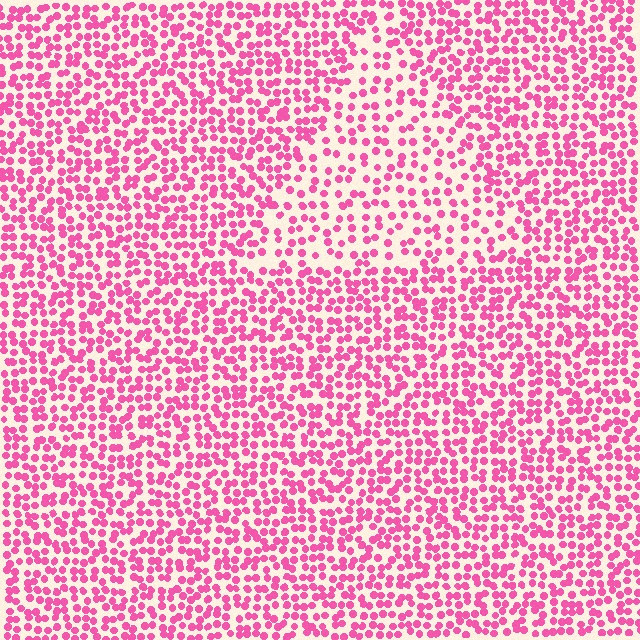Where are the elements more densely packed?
The elements are more densely packed outside the triangle boundary.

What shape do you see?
I see a triangle.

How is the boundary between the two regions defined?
The boundary is defined by a change in element density (approximately 1.7x ratio). All elements are the same color, size, and shape.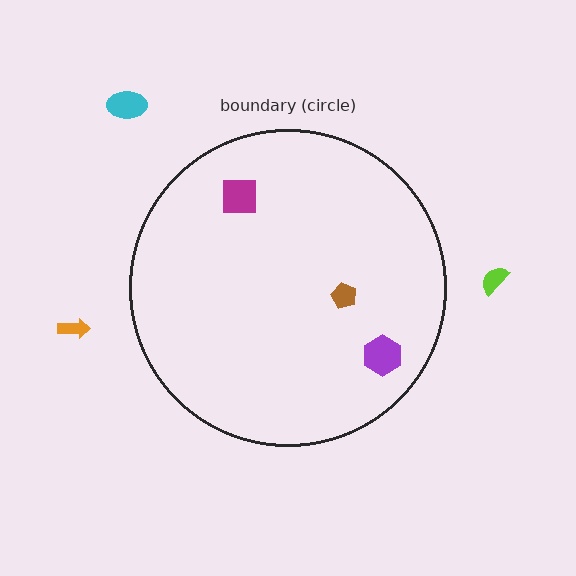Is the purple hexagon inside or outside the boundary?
Inside.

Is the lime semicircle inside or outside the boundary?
Outside.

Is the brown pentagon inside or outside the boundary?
Inside.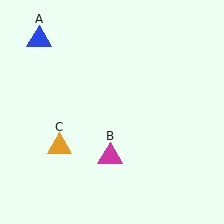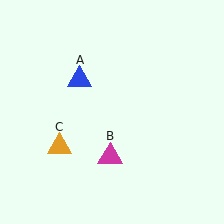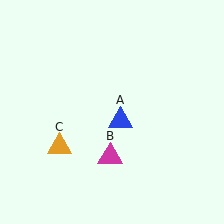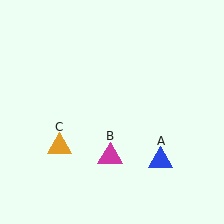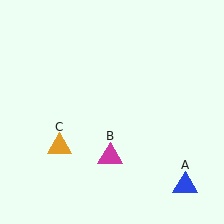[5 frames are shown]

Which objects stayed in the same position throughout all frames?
Magenta triangle (object B) and orange triangle (object C) remained stationary.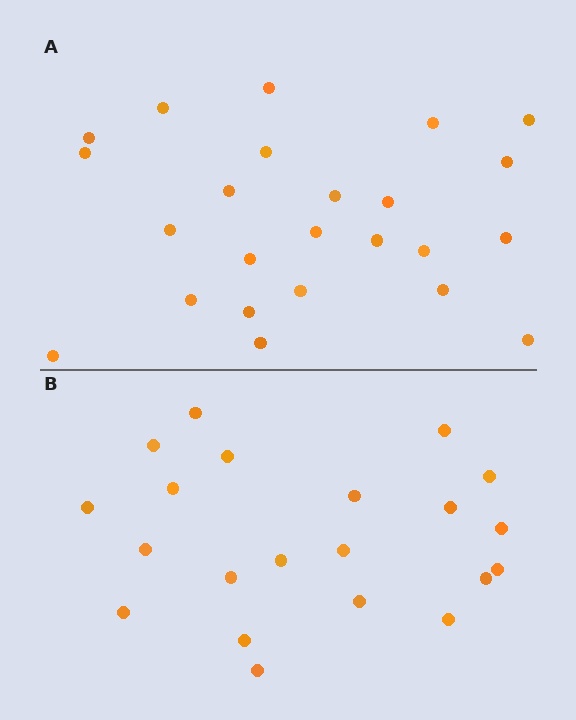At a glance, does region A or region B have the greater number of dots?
Region A (the top region) has more dots.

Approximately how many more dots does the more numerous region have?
Region A has just a few more — roughly 2 or 3 more dots than region B.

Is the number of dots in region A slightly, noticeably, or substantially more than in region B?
Region A has only slightly more — the two regions are fairly close. The ratio is roughly 1.1 to 1.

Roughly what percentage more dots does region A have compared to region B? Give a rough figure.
About 15% more.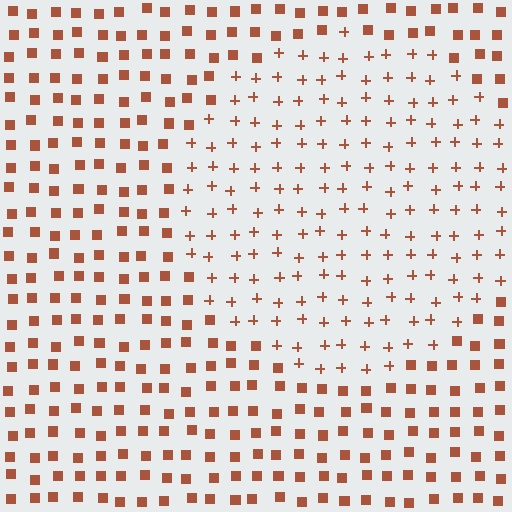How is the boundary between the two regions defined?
The boundary is defined by a change in element shape: plus signs inside vs. squares outside. All elements share the same color and spacing.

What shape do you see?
I see a circle.